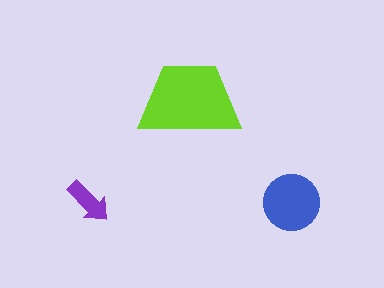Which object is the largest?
The lime trapezoid.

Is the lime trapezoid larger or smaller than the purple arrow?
Larger.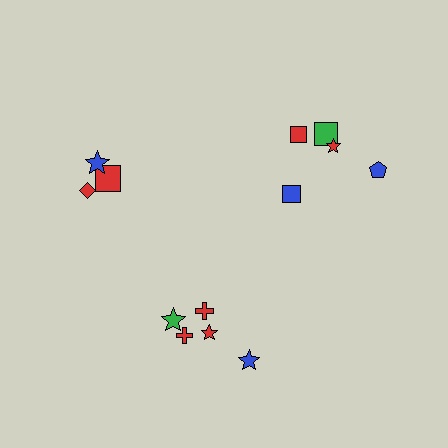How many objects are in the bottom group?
There are 5 objects.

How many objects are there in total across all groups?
There are 13 objects.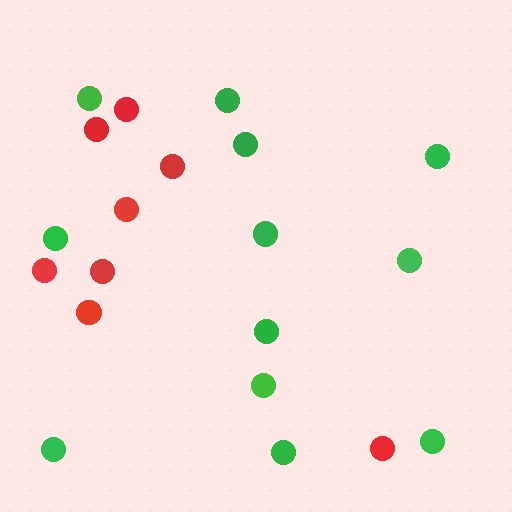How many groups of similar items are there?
There are 2 groups: one group of red circles (8) and one group of green circles (12).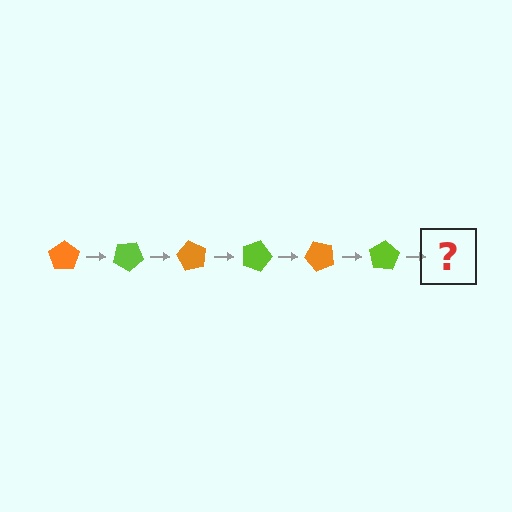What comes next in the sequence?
The next element should be an orange pentagon, rotated 180 degrees from the start.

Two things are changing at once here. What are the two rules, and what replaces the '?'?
The two rules are that it rotates 30 degrees each step and the color cycles through orange and lime. The '?' should be an orange pentagon, rotated 180 degrees from the start.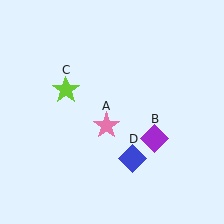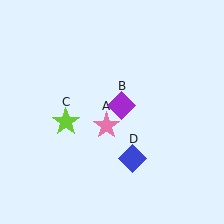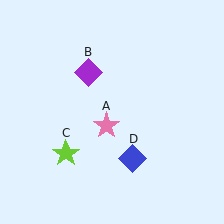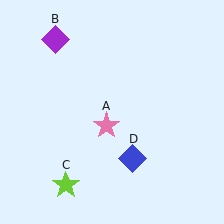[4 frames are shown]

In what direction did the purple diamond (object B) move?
The purple diamond (object B) moved up and to the left.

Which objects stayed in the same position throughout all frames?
Pink star (object A) and blue diamond (object D) remained stationary.